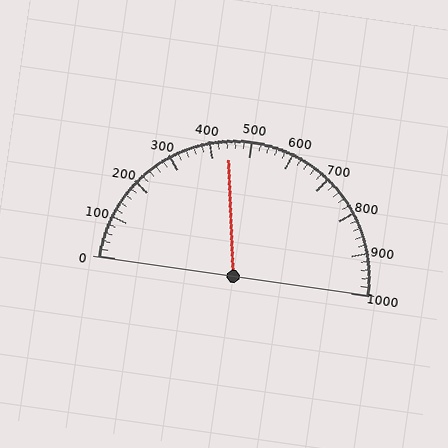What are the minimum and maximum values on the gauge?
The gauge ranges from 0 to 1000.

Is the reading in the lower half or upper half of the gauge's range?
The reading is in the lower half of the range (0 to 1000).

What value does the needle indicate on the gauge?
The needle indicates approximately 440.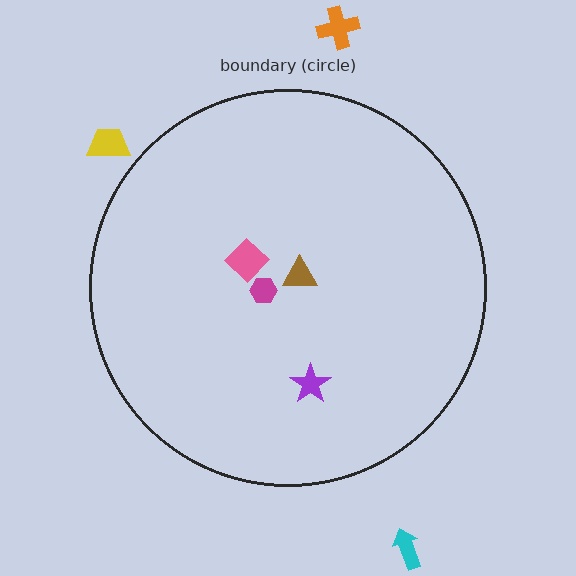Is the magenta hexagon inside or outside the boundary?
Inside.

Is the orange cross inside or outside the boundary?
Outside.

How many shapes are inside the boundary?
4 inside, 3 outside.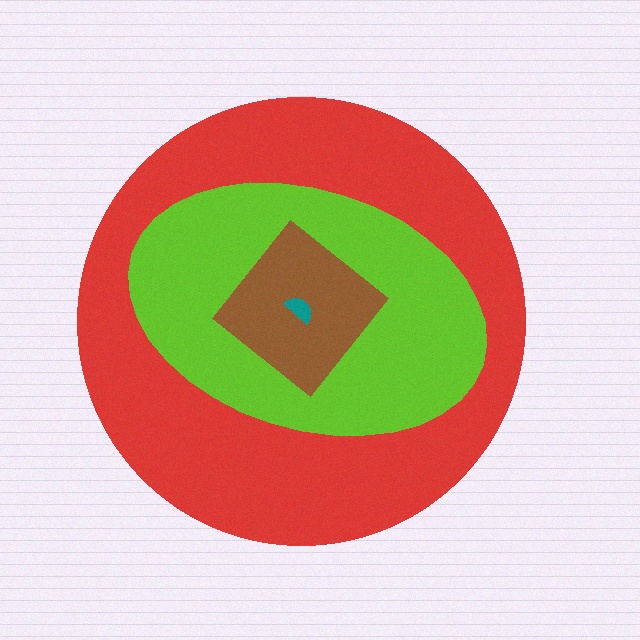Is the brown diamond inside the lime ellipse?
Yes.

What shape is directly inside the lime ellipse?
The brown diamond.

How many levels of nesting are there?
4.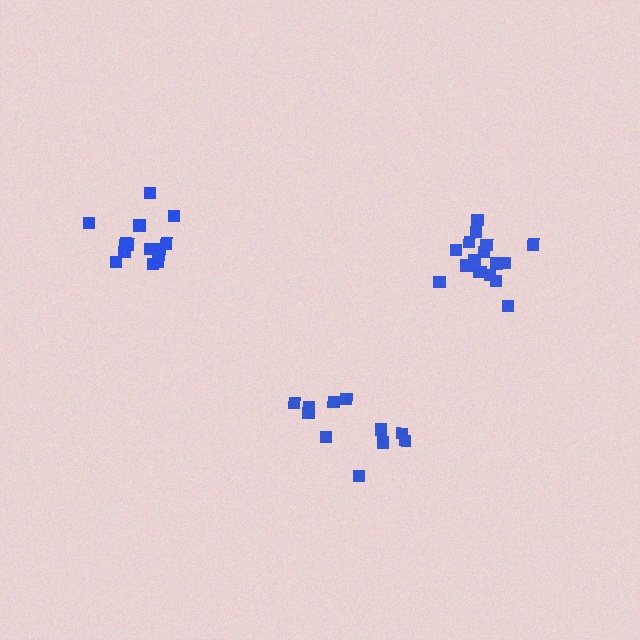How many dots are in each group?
Group 1: 11 dots, Group 2: 14 dots, Group 3: 17 dots (42 total).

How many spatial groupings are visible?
There are 3 spatial groupings.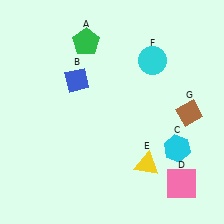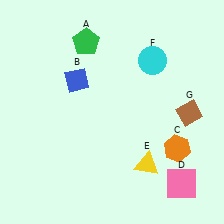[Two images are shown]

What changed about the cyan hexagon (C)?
In Image 1, C is cyan. In Image 2, it changed to orange.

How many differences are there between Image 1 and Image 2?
There is 1 difference between the two images.